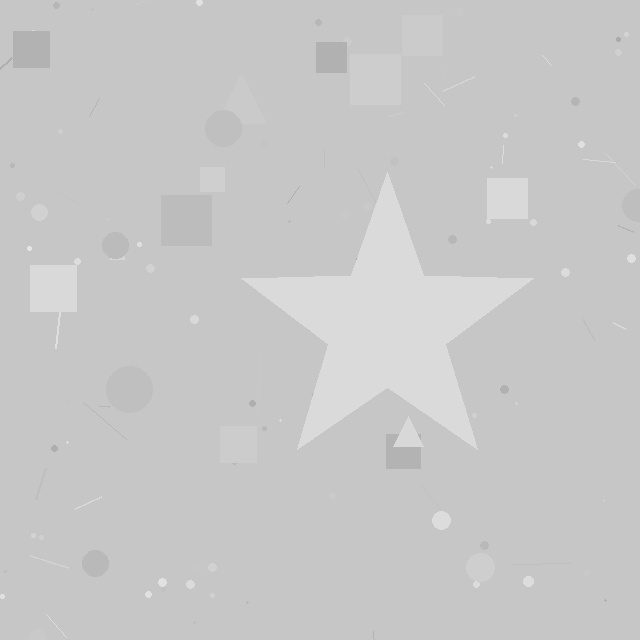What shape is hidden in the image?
A star is hidden in the image.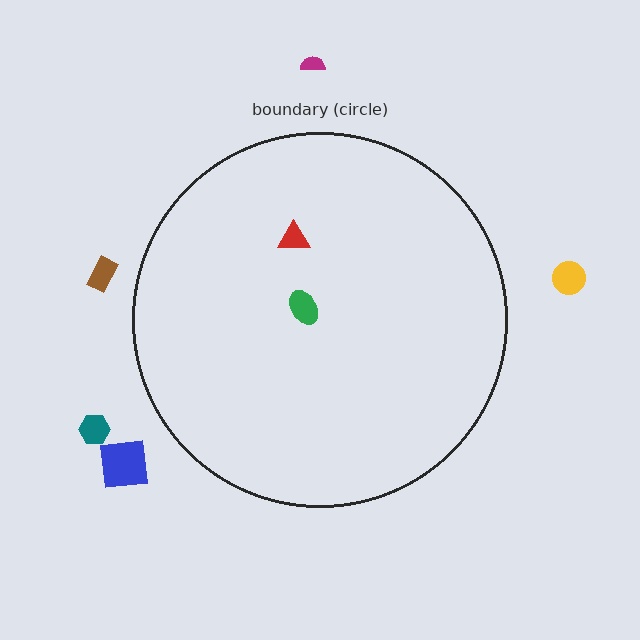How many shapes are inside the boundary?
2 inside, 5 outside.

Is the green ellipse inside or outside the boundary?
Inside.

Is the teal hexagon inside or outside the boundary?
Outside.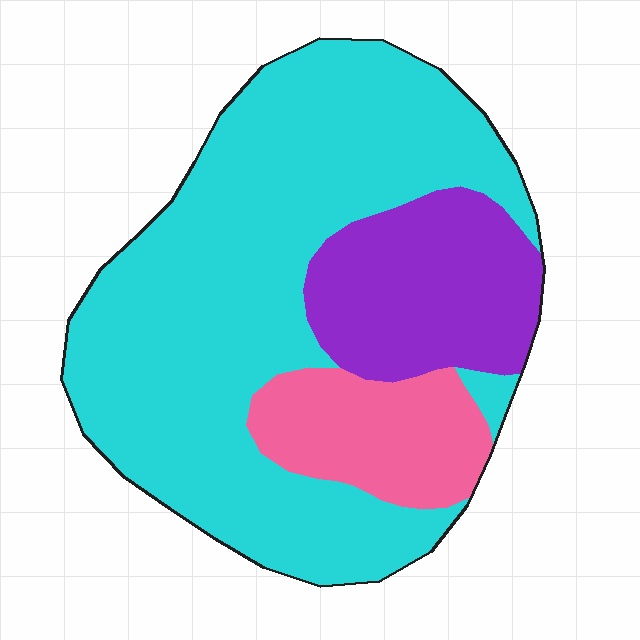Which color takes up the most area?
Cyan, at roughly 65%.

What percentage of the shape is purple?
Purple covers 20% of the shape.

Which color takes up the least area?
Pink, at roughly 15%.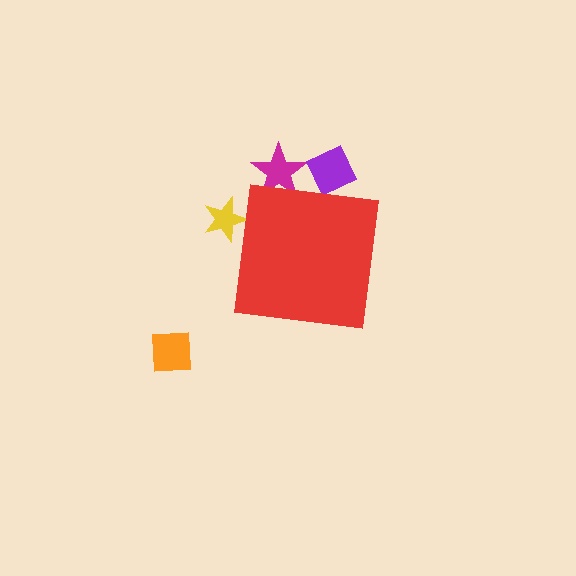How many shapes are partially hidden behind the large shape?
3 shapes are partially hidden.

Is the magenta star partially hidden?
Yes, the magenta star is partially hidden behind the red square.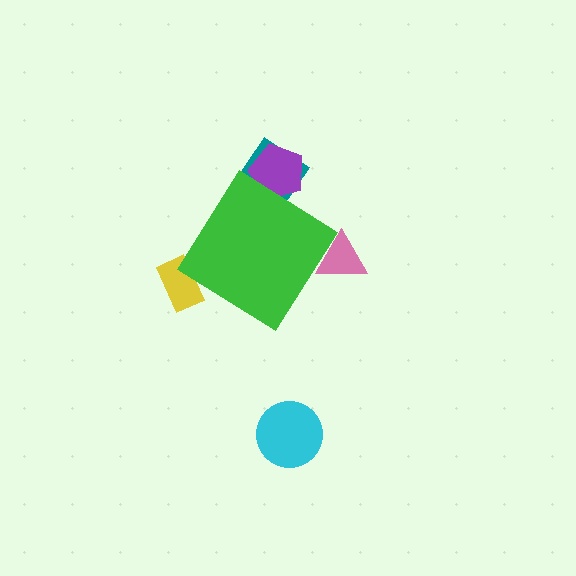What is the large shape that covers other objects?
A green diamond.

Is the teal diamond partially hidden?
Yes, the teal diamond is partially hidden behind the green diamond.